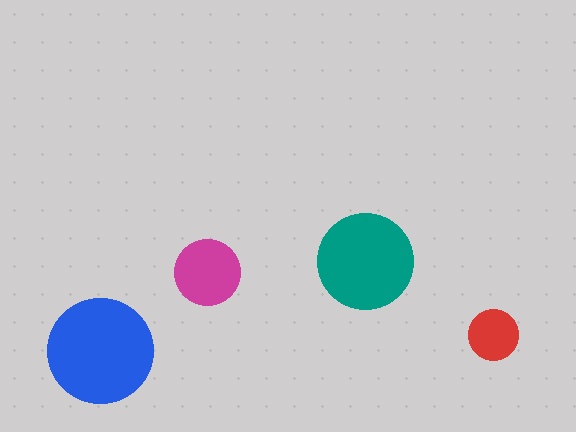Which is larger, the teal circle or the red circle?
The teal one.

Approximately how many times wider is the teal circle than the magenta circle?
About 1.5 times wider.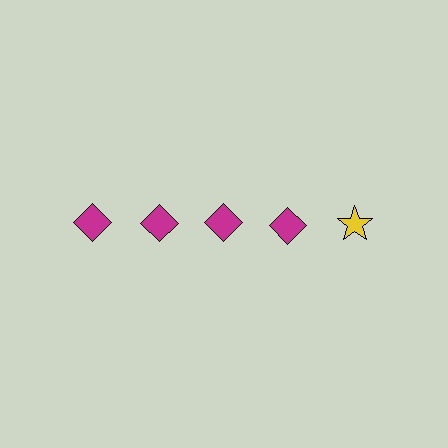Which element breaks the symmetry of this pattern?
The yellow star in the top row, rightmost column breaks the symmetry. All other shapes are magenta diamonds.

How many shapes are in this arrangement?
There are 5 shapes arranged in a grid pattern.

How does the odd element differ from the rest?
It differs in both color (yellow instead of magenta) and shape (star instead of diamond).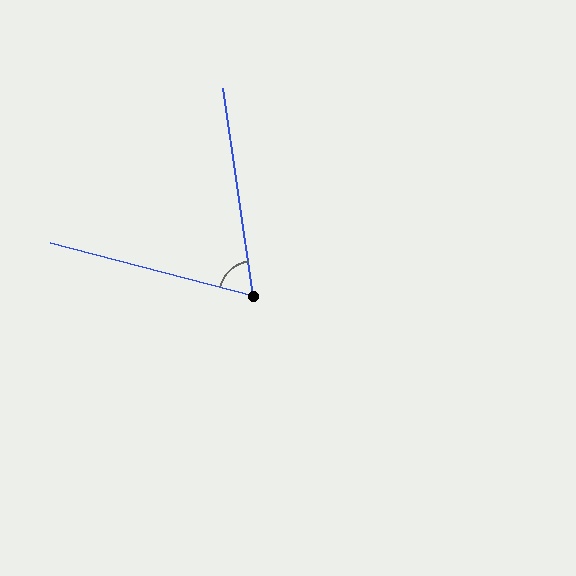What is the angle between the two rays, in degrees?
Approximately 67 degrees.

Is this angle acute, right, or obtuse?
It is acute.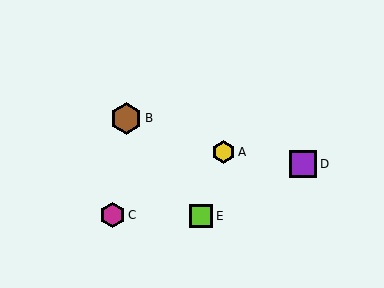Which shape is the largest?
The brown hexagon (labeled B) is the largest.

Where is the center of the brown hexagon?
The center of the brown hexagon is at (126, 118).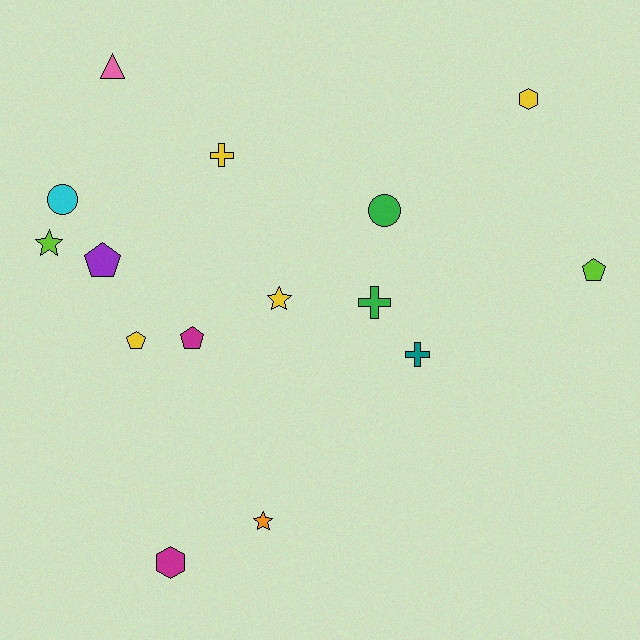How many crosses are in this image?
There are 3 crosses.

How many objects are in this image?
There are 15 objects.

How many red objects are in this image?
There are no red objects.